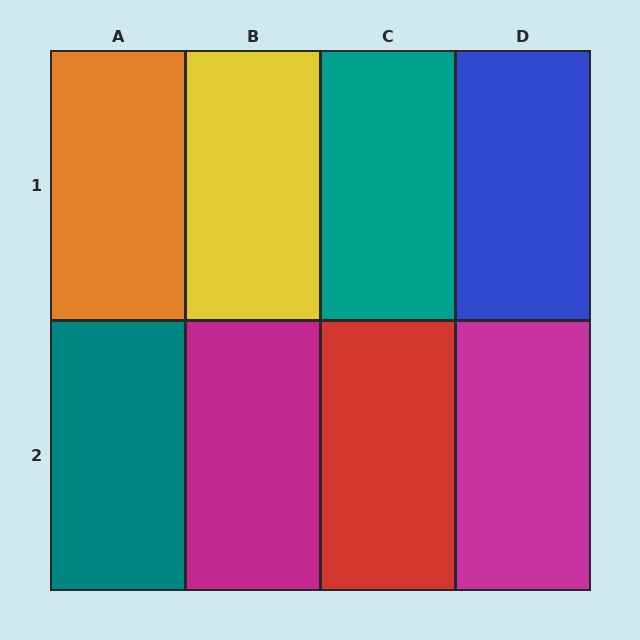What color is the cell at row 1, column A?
Orange.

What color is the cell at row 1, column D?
Blue.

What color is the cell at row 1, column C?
Teal.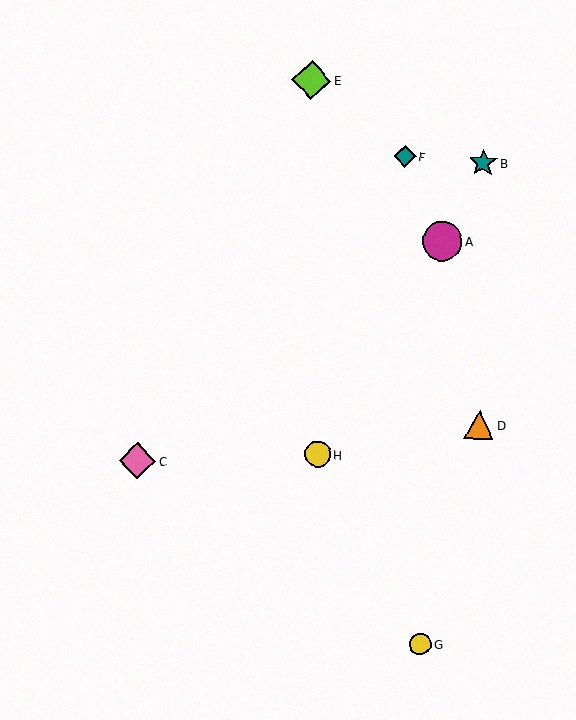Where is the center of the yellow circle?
The center of the yellow circle is at (317, 454).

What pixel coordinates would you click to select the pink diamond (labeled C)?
Click at (137, 460) to select the pink diamond C.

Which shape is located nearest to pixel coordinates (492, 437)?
The orange triangle (labeled D) at (479, 425) is nearest to that location.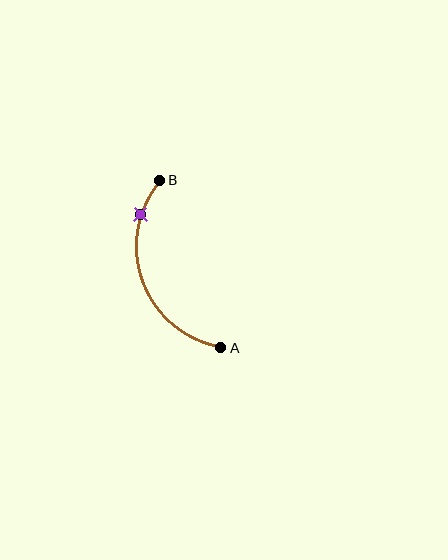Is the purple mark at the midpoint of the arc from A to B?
No. The purple mark lies on the arc but is closer to endpoint B. The arc midpoint would be at the point on the curve equidistant along the arc from both A and B.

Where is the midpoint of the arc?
The arc midpoint is the point on the curve farthest from the straight line joining A and B. It sits to the left of that line.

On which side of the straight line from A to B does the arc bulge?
The arc bulges to the left of the straight line connecting A and B.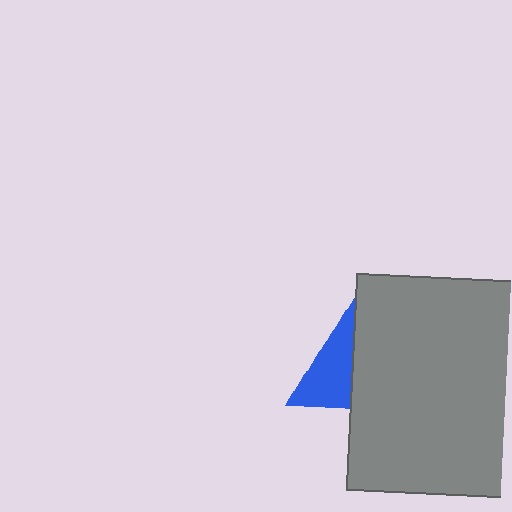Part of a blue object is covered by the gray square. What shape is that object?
It is a triangle.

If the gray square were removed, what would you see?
You would see the complete blue triangle.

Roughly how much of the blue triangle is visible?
About half of it is visible (roughly 46%).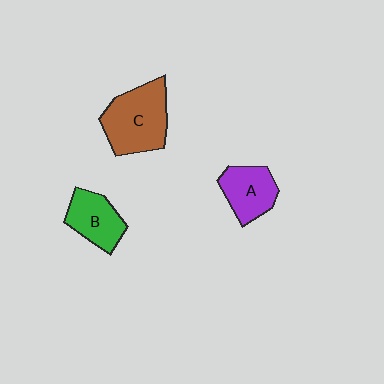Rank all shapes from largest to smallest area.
From largest to smallest: C (brown), A (purple), B (green).